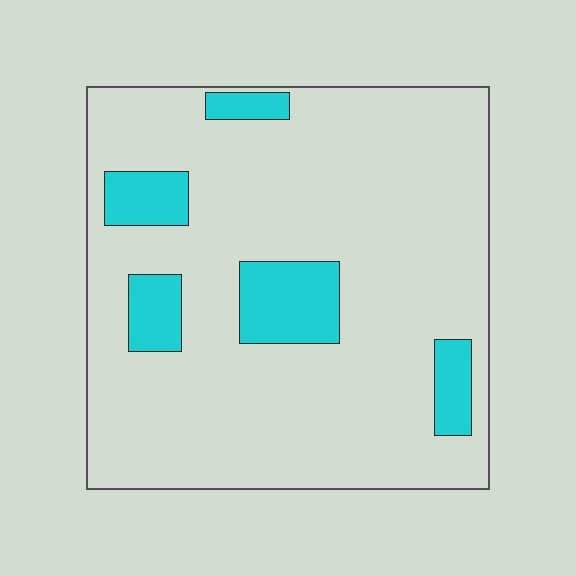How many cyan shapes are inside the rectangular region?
5.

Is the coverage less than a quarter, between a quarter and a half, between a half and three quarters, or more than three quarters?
Less than a quarter.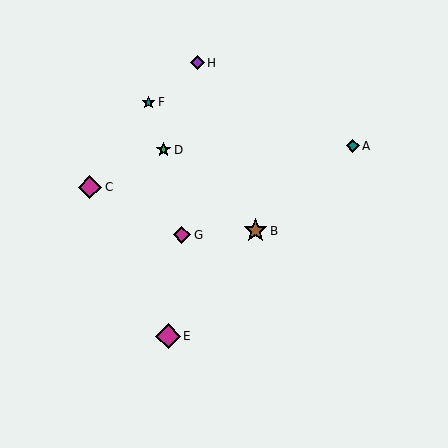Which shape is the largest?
The magenta diamond (labeled E) is the largest.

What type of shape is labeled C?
Shape C is a magenta diamond.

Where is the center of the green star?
The center of the green star is at (163, 150).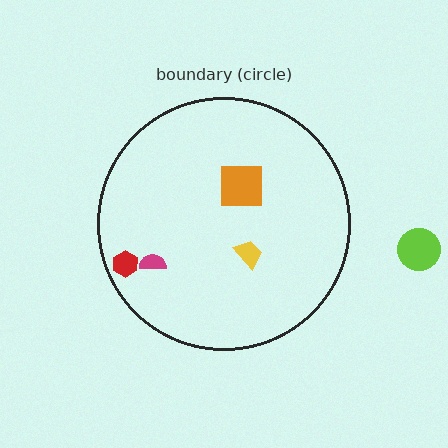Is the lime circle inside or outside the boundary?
Outside.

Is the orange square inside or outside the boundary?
Inside.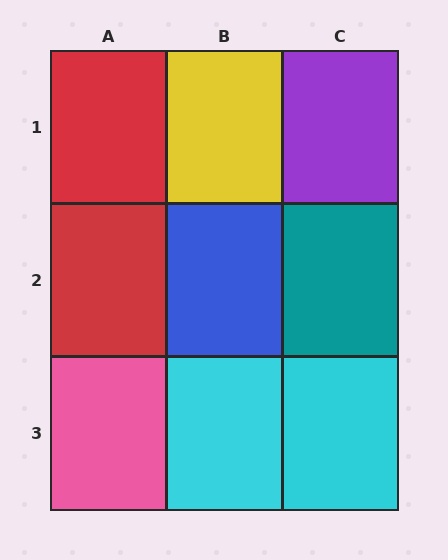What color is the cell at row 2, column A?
Red.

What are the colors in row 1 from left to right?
Red, yellow, purple.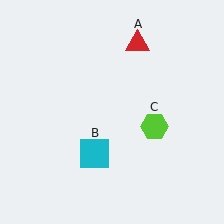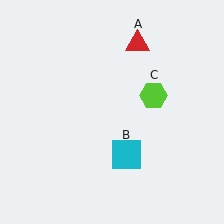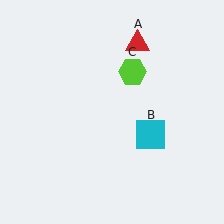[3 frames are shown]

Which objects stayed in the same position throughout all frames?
Red triangle (object A) remained stationary.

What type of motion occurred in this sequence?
The cyan square (object B), lime hexagon (object C) rotated counterclockwise around the center of the scene.